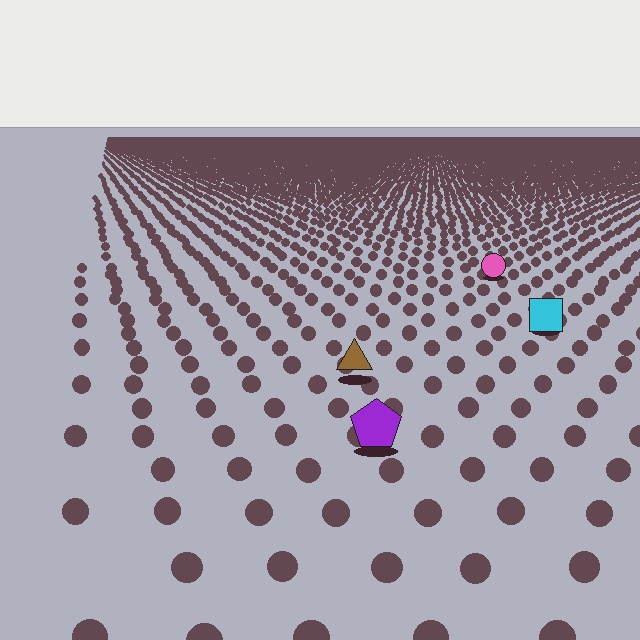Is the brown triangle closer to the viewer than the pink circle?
Yes. The brown triangle is closer — you can tell from the texture gradient: the ground texture is coarser near it.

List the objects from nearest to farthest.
From nearest to farthest: the purple pentagon, the brown triangle, the cyan square, the pink circle.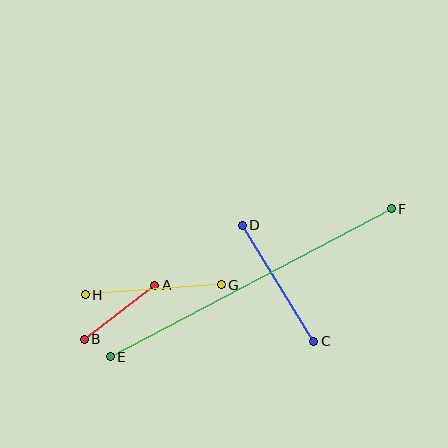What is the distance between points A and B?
The distance is approximately 89 pixels.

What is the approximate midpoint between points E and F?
The midpoint is at approximately (251, 283) pixels.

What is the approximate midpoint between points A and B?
The midpoint is at approximately (120, 312) pixels.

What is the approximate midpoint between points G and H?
The midpoint is at approximately (153, 290) pixels.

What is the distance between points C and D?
The distance is approximately 137 pixels.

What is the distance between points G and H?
The distance is approximately 136 pixels.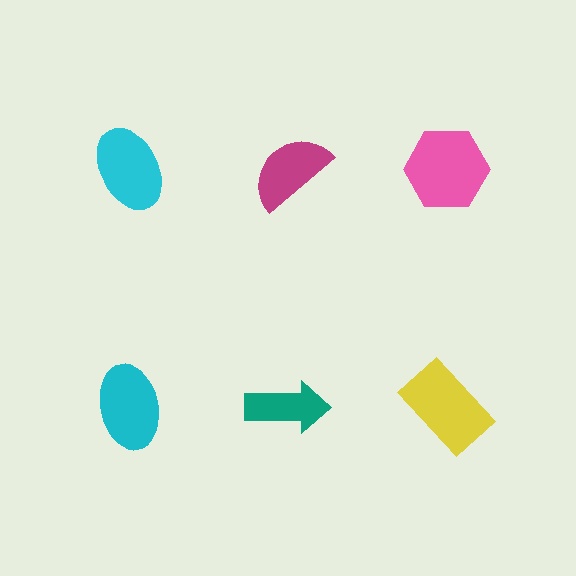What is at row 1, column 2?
A magenta semicircle.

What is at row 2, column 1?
A cyan ellipse.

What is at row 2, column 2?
A teal arrow.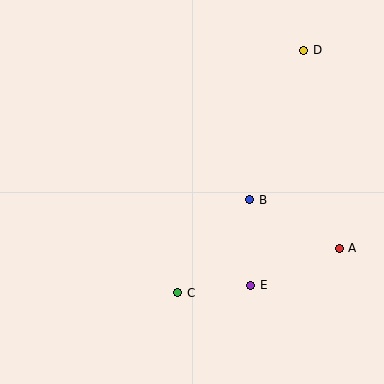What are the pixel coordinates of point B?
Point B is at (250, 200).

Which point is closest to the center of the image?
Point B at (250, 200) is closest to the center.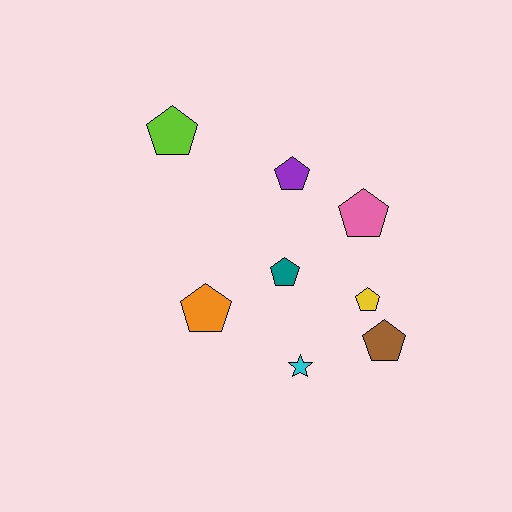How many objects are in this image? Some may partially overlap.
There are 8 objects.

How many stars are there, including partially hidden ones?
There is 1 star.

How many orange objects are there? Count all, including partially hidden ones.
There is 1 orange object.